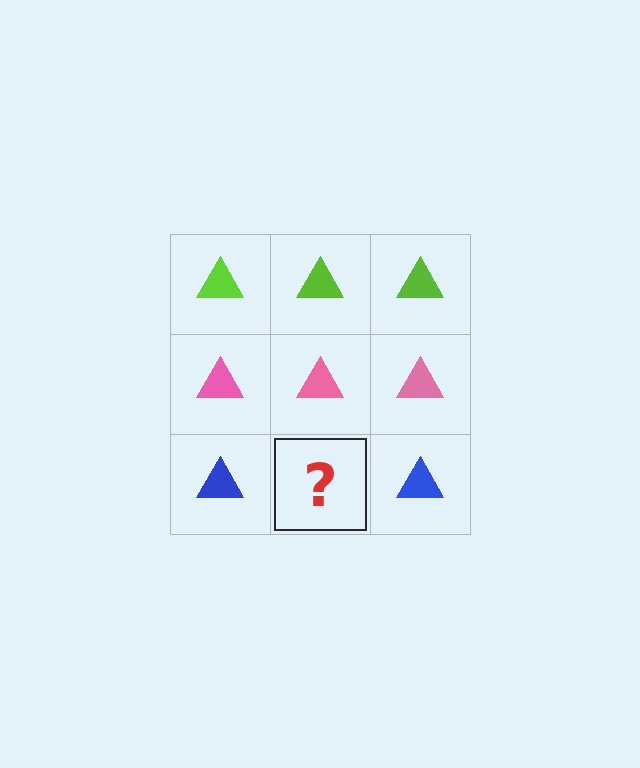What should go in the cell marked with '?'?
The missing cell should contain a blue triangle.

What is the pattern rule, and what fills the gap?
The rule is that each row has a consistent color. The gap should be filled with a blue triangle.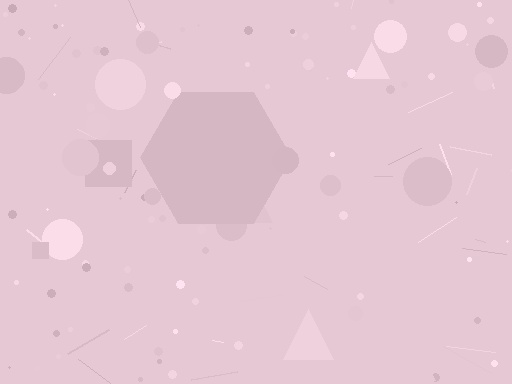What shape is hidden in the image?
A hexagon is hidden in the image.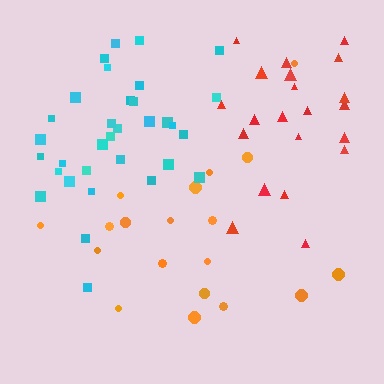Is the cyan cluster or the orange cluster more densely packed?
Cyan.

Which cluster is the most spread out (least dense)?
Orange.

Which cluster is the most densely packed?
Cyan.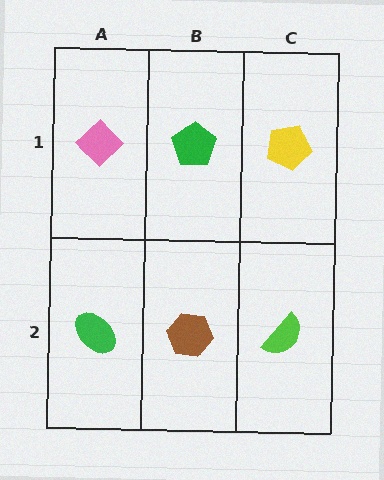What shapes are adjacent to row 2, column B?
A green pentagon (row 1, column B), a green ellipse (row 2, column A), a lime semicircle (row 2, column C).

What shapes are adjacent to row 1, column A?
A green ellipse (row 2, column A), a green pentagon (row 1, column B).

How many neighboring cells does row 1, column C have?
2.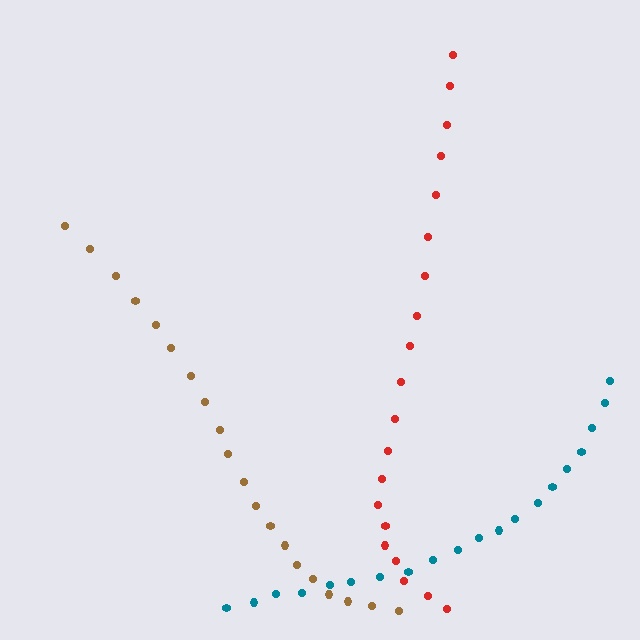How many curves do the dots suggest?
There are 3 distinct paths.